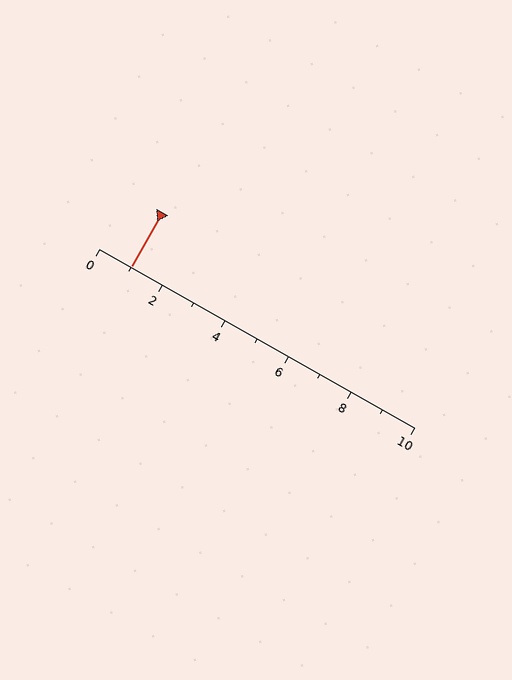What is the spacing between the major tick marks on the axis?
The major ticks are spaced 2 apart.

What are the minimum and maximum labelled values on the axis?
The axis runs from 0 to 10.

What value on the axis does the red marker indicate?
The marker indicates approximately 1.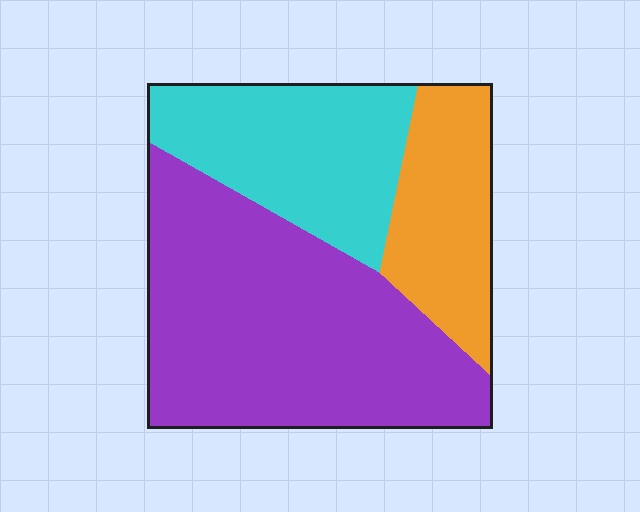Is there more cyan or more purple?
Purple.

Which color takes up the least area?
Orange, at roughly 20%.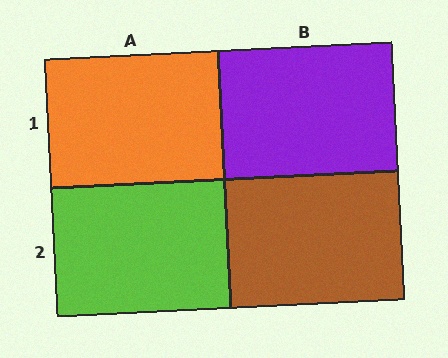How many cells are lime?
1 cell is lime.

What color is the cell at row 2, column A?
Lime.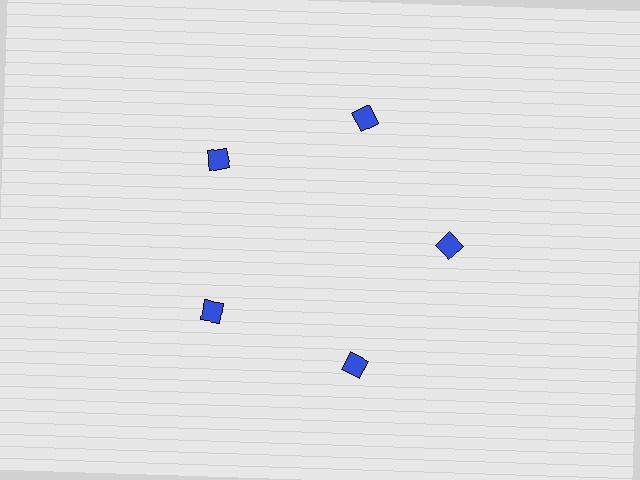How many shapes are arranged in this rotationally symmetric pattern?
There are 5 shapes, arranged in 5 groups of 1.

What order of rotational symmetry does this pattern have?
This pattern has 5-fold rotational symmetry.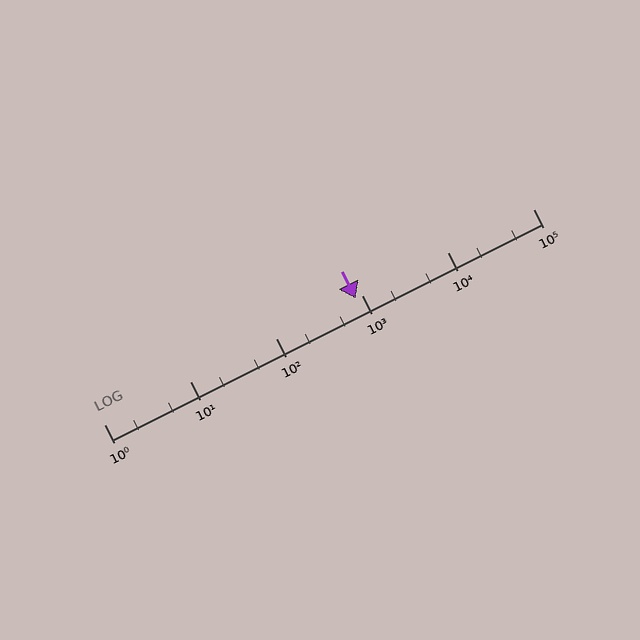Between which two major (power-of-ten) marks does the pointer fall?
The pointer is between 100 and 1000.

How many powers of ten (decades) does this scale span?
The scale spans 5 decades, from 1 to 100000.